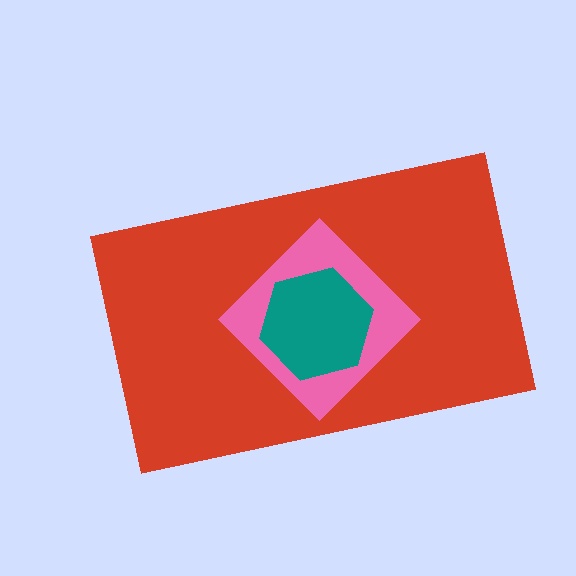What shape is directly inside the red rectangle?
The pink diamond.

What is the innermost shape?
The teal hexagon.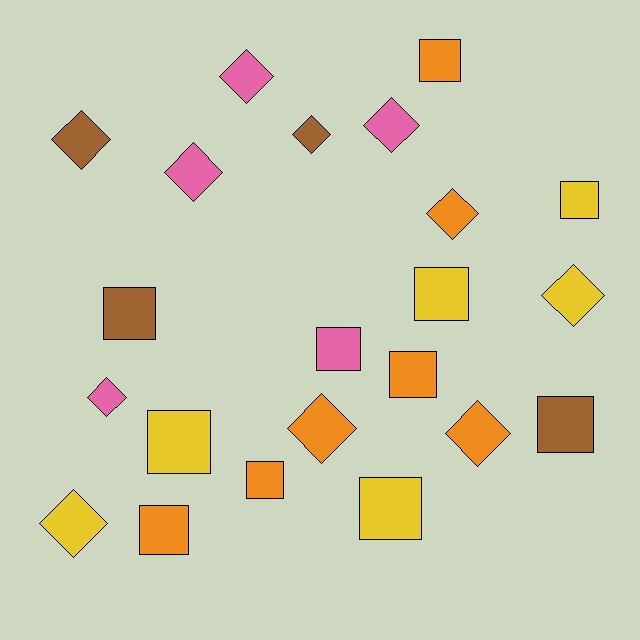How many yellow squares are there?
There are 4 yellow squares.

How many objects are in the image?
There are 22 objects.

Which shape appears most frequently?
Square, with 11 objects.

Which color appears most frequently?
Orange, with 7 objects.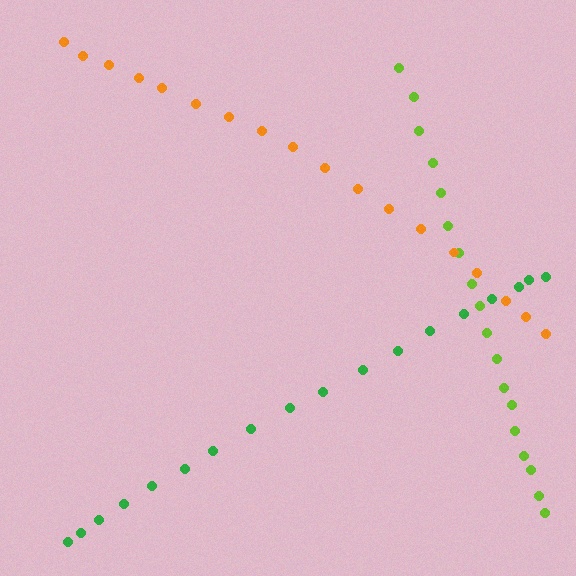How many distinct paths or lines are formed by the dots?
There are 3 distinct paths.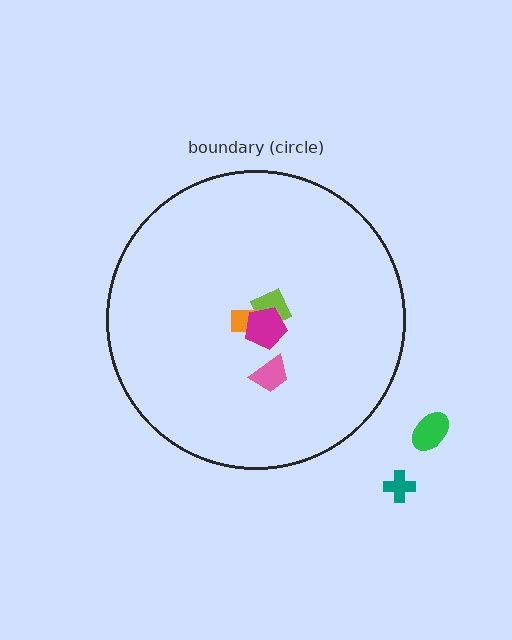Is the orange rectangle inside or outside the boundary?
Inside.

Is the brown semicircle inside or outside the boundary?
Inside.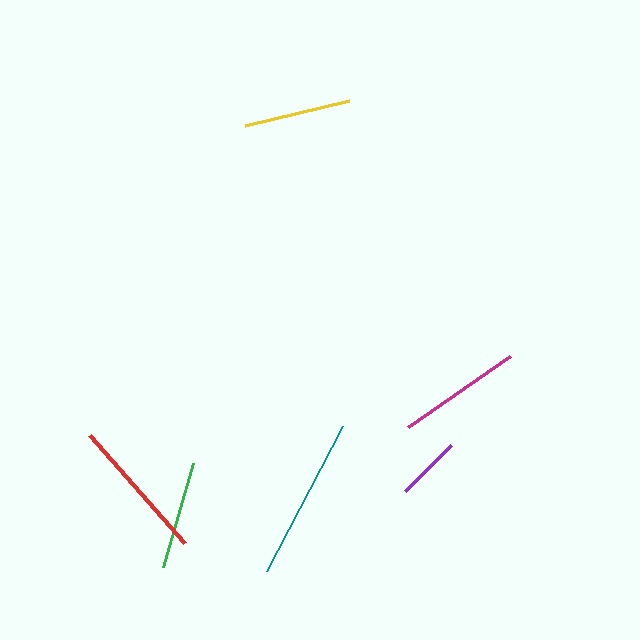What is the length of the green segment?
The green segment is approximately 108 pixels long.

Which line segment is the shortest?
The purple line is the shortest at approximately 65 pixels.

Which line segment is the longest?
The teal line is the longest at approximately 164 pixels.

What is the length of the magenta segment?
The magenta segment is approximately 124 pixels long.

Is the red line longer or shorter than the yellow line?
The red line is longer than the yellow line.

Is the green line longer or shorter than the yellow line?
The green line is longer than the yellow line.